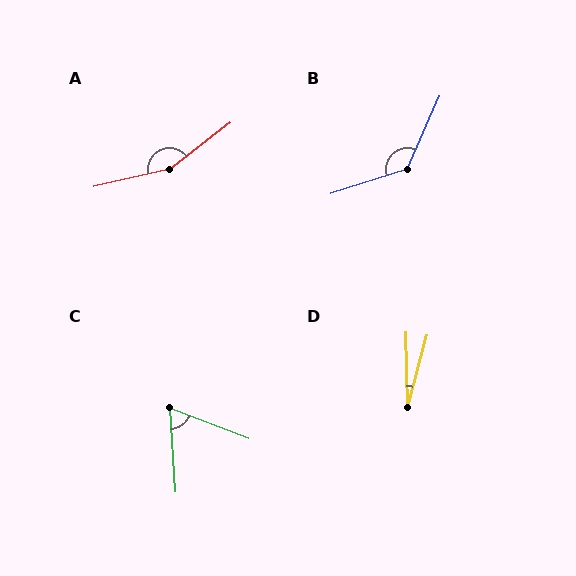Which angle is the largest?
A, at approximately 155 degrees.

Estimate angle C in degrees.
Approximately 65 degrees.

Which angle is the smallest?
D, at approximately 16 degrees.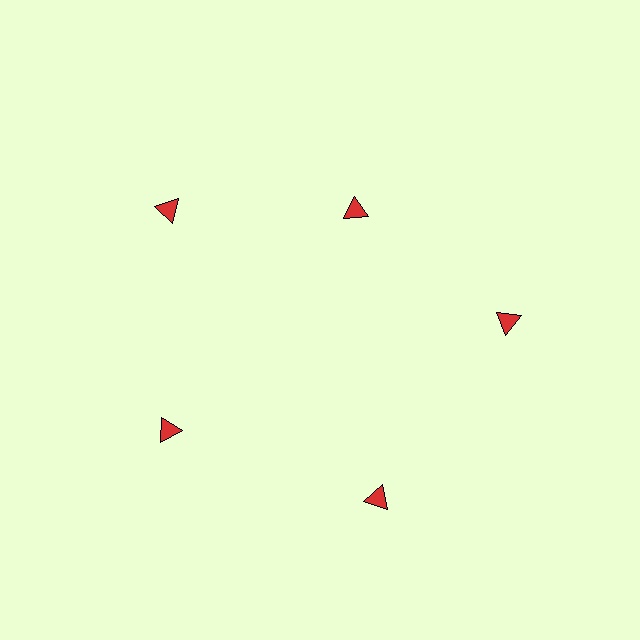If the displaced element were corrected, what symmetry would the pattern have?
It would have 5-fold rotational symmetry — the pattern would map onto itself every 72 degrees.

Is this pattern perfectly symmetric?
No. The 5 red triangles are arranged in a ring, but one element near the 1 o'clock position is pulled inward toward the center, breaking the 5-fold rotational symmetry.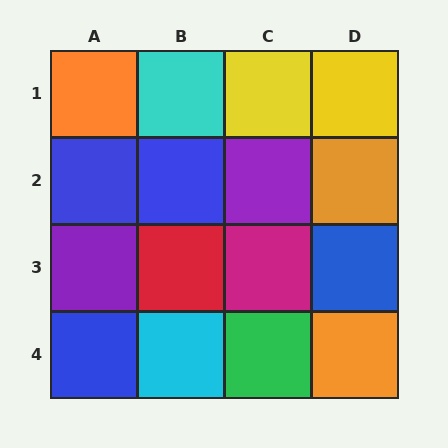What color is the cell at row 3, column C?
Magenta.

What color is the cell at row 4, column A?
Blue.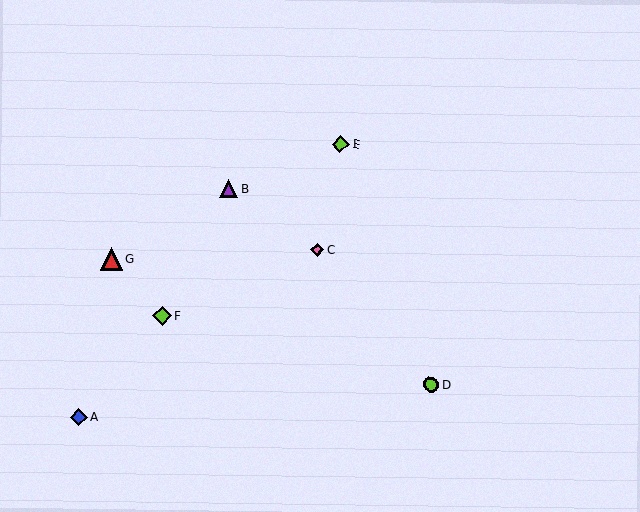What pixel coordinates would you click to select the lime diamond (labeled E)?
Click at (341, 144) to select the lime diamond E.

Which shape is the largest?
The red triangle (labeled G) is the largest.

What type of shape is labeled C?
Shape C is a pink diamond.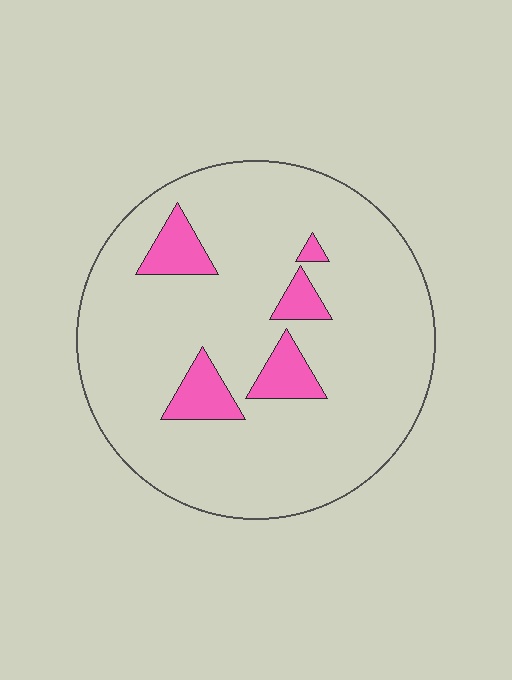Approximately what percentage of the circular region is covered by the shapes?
Approximately 10%.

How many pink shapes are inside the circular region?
5.